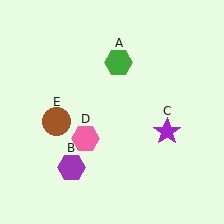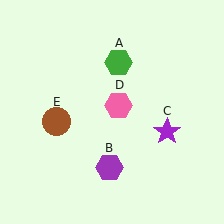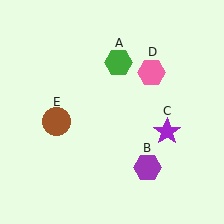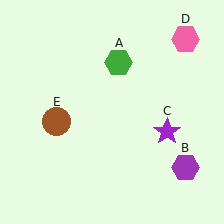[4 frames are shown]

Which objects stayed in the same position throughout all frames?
Green hexagon (object A) and purple star (object C) and brown circle (object E) remained stationary.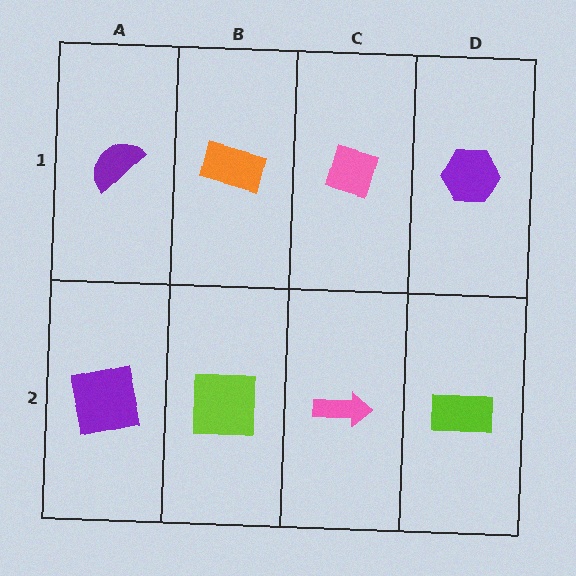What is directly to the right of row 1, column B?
A pink diamond.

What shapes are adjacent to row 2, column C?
A pink diamond (row 1, column C), a lime square (row 2, column B), a lime rectangle (row 2, column D).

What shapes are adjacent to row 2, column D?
A purple hexagon (row 1, column D), a pink arrow (row 2, column C).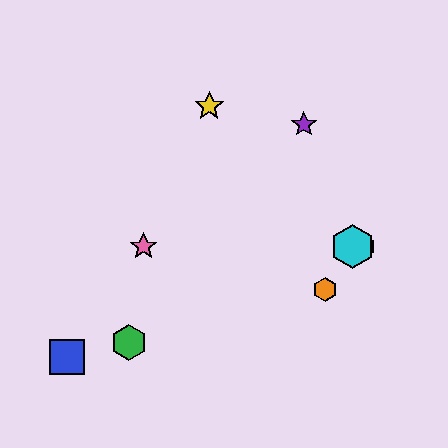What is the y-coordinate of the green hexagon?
The green hexagon is at y≈343.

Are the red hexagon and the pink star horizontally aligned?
Yes, both are at y≈246.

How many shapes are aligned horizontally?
3 shapes (the red hexagon, the cyan hexagon, the pink star) are aligned horizontally.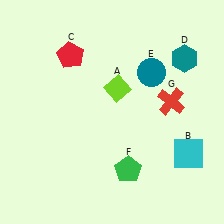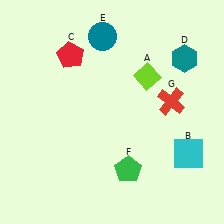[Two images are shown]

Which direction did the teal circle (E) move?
The teal circle (E) moved left.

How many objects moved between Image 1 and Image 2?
2 objects moved between the two images.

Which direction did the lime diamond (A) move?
The lime diamond (A) moved right.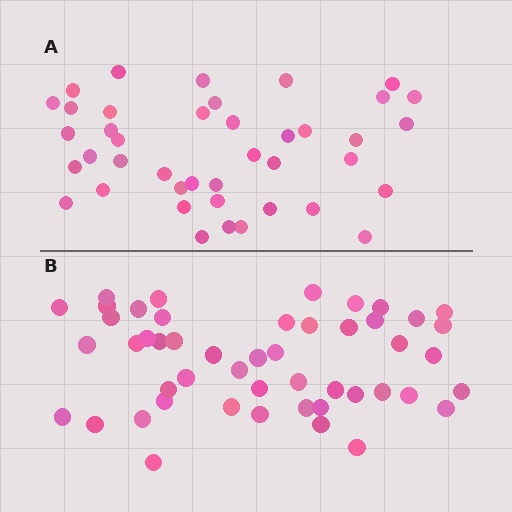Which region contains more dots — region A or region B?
Region B (the bottom region) has more dots.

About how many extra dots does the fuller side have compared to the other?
Region B has roughly 8 or so more dots than region A.